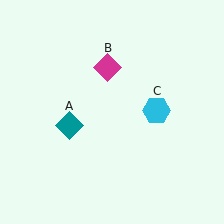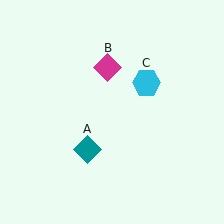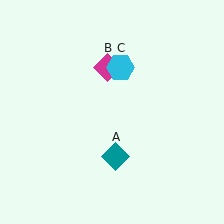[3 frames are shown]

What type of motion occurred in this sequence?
The teal diamond (object A), cyan hexagon (object C) rotated counterclockwise around the center of the scene.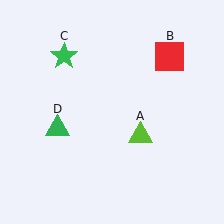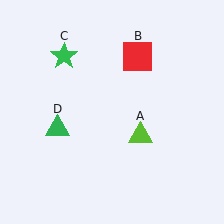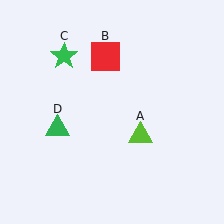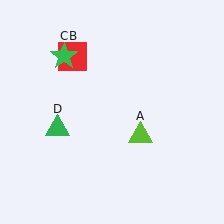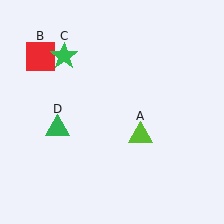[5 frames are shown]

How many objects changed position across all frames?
1 object changed position: red square (object B).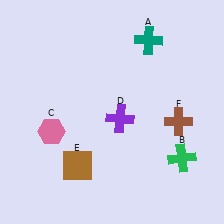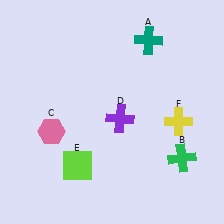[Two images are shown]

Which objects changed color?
E changed from brown to lime. F changed from brown to yellow.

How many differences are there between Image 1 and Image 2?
There are 2 differences between the two images.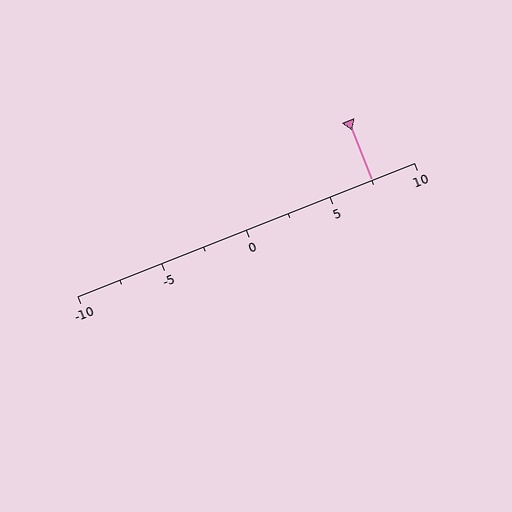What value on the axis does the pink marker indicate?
The marker indicates approximately 7.5.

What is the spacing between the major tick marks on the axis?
The major ticks are spaced 5 apart.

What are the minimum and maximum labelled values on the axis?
The axis runs from -10 to 10.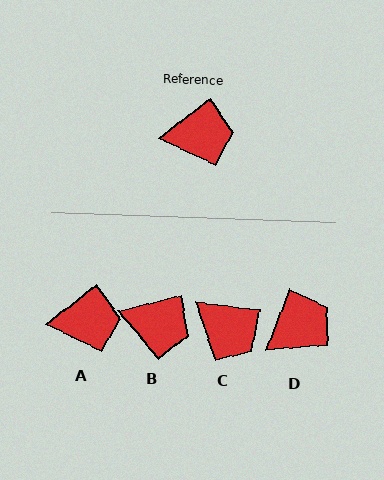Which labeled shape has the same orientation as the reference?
A.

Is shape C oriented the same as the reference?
No, it is off by about 46 degrees.